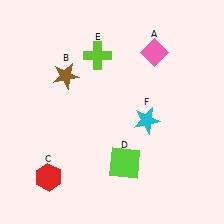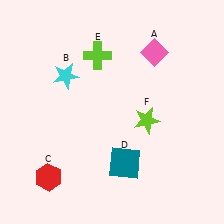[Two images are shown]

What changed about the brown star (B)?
In Image 1, B is brown. In Image 2, it changed to cyan.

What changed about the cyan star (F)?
In Image 1, F is cyan. In Image 2, it changed to lime.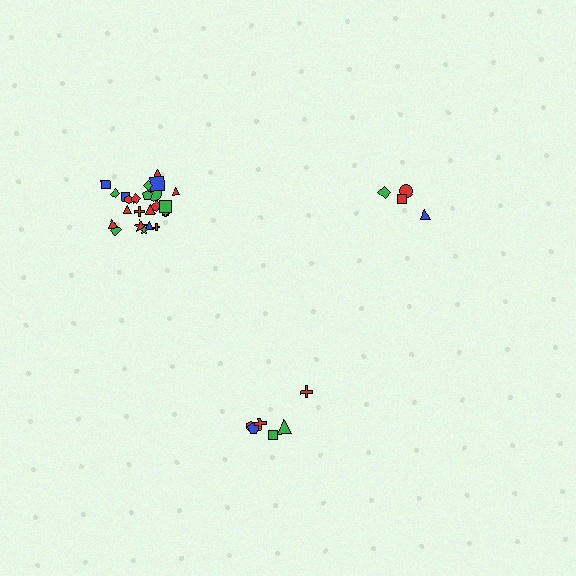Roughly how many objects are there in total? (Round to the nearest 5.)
Roughly 35 objects in total.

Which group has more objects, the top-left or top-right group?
The top-left group.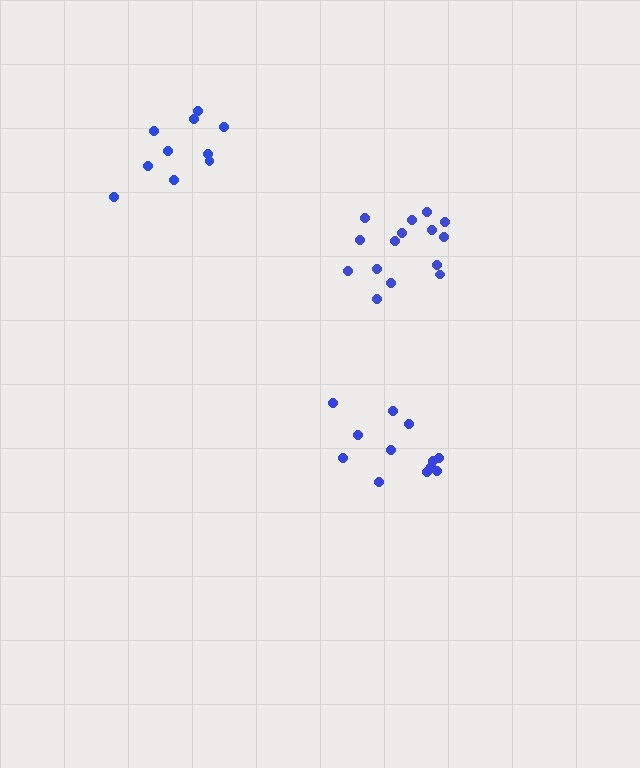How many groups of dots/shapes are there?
There are 3 groups.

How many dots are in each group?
Group 1: 12 dots, Group 2: 10 dots, Group 3: 15 dots (37 total).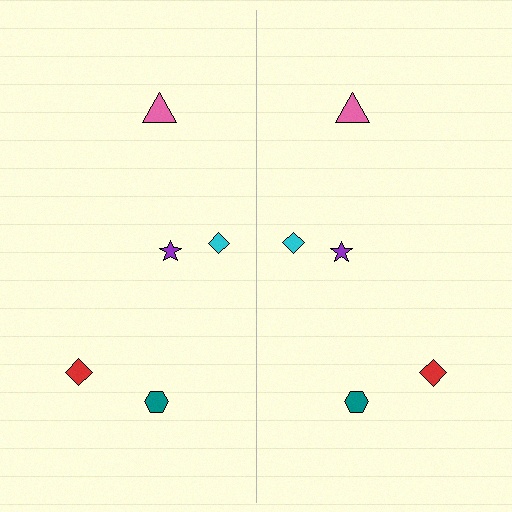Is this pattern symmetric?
Yes, this pattern has bilateral (reflection) symmetry.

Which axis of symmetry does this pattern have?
The pattern has a vertical axis of symmetry running through the center of the image.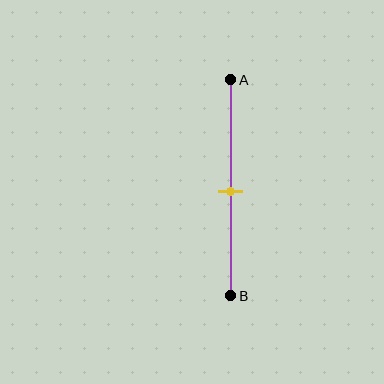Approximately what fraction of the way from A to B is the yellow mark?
The yellow mark is approximately 50% of the way from A to B.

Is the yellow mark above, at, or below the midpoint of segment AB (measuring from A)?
The yellow mark is approximately at the midpoint of segment AB.